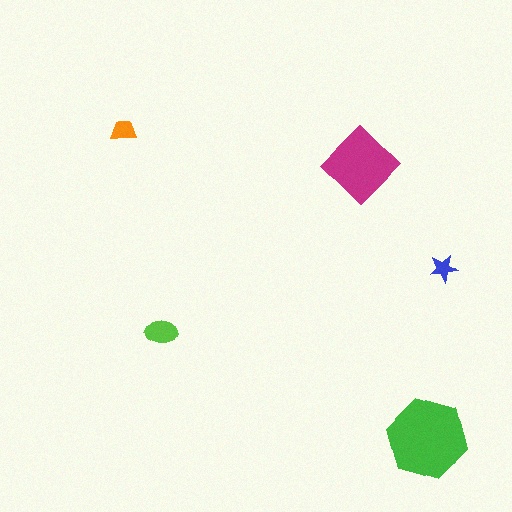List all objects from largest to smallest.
The green hexagon, the magenta diamond, the lime ellipse, the orange trapezoid, the blue star.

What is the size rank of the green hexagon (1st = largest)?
1st.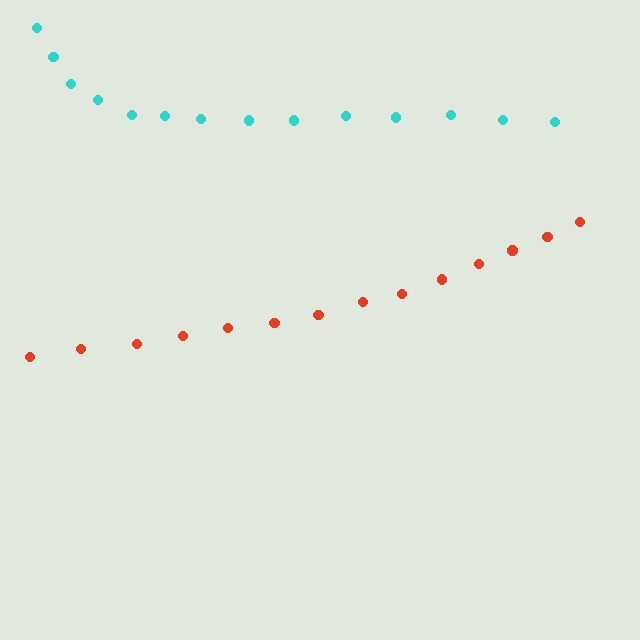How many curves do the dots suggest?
There are 2 distinct paths.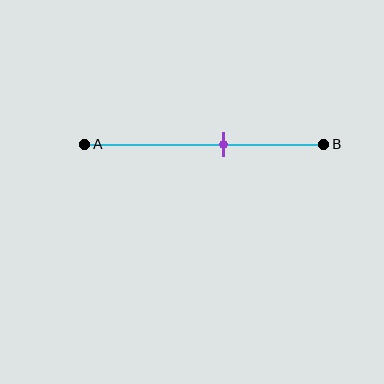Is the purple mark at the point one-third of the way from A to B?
No, the mark is at about 60% from A, not at the 33% one-third point.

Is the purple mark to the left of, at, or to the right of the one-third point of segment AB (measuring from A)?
The purple mark is to the right of the one-third point of segment AB.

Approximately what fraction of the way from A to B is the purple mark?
The purple mark is approximately 60% of the way from A to B.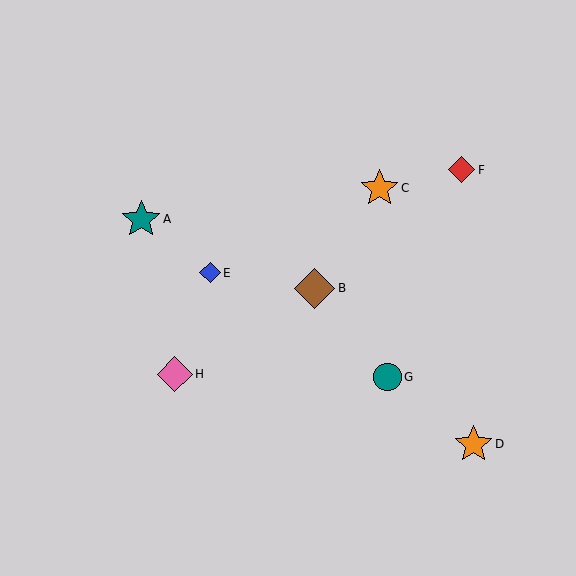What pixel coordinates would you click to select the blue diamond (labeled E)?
Click at (210, 273) to select the blue diamond E.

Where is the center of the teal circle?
The center of the teal circle is at (387, 377).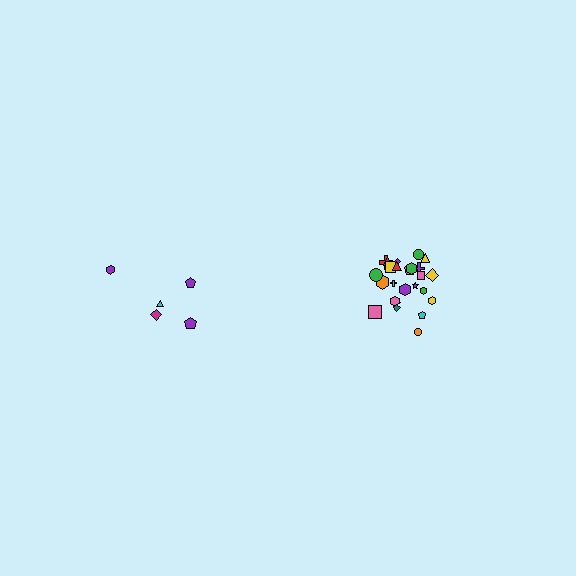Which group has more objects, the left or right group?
The right group.